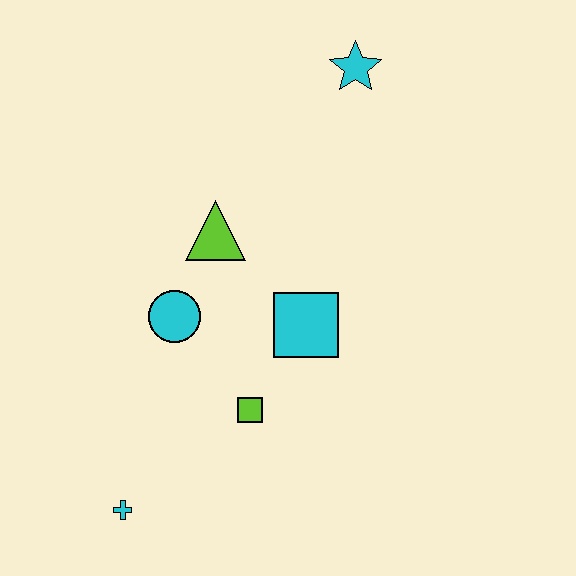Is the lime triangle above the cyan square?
Yes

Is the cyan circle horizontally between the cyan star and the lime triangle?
No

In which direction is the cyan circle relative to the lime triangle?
The cyan circle is below the lime triangle.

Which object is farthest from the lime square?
The cyan star is farthest from the lime square.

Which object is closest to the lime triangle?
The cyan circle is closest to the lime triangle.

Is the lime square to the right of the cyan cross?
Yes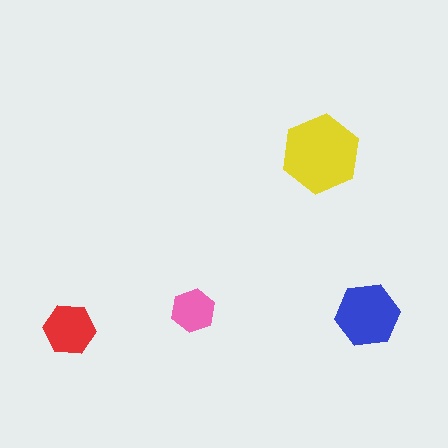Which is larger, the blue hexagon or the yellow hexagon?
The yellow one.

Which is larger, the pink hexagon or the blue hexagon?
The blue one.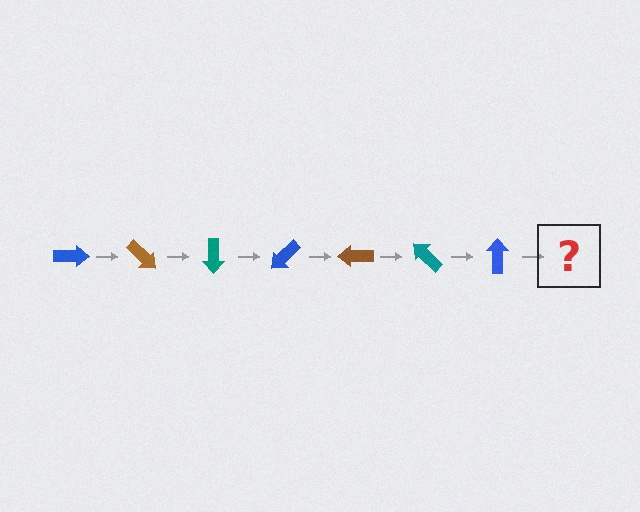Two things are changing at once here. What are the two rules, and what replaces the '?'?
The two rules are that it rotates 45 degrees each step and the color cycles through blue, brown, and teal. The '?' should be a brown arrow, rotated 315 degrees from the start.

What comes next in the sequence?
The next element should be a brown arrow, rotated 315 degrees from the start.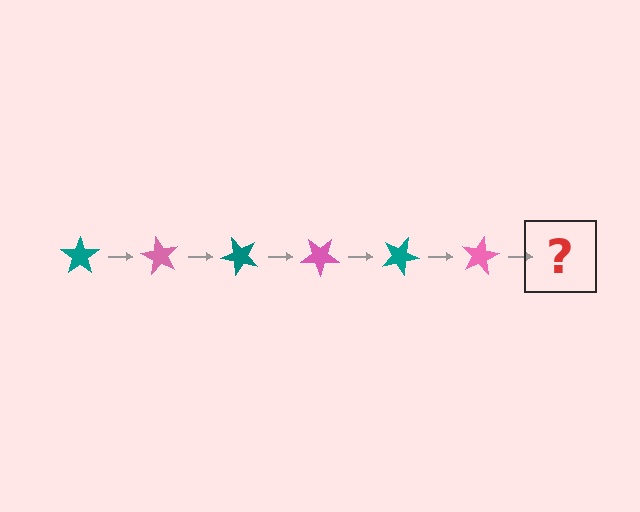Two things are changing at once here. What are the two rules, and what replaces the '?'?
The two rules are that it rotates 60 degrees each step and the color cycles through teal and pink. The '?' should be a teal star, rotated 360 degrees from the start.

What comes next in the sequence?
The next element should be a teal star, rotated 360 degrees from the start.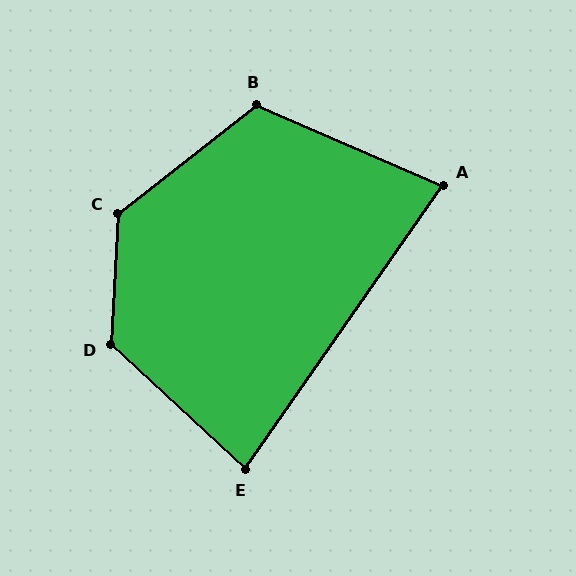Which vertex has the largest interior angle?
C, at approximately 131 degrees.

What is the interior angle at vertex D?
Approximately 130 degrees (obtuse).